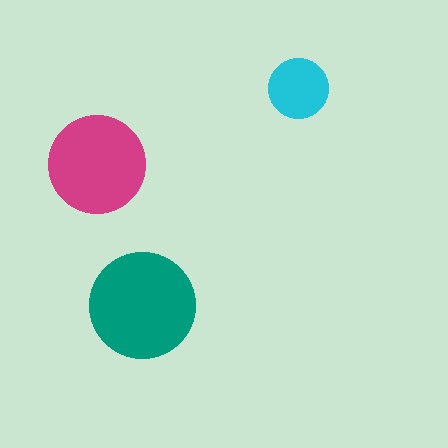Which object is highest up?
The cyan circle is topmost.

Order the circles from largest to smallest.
the teal one, the magenta one, the cyan one.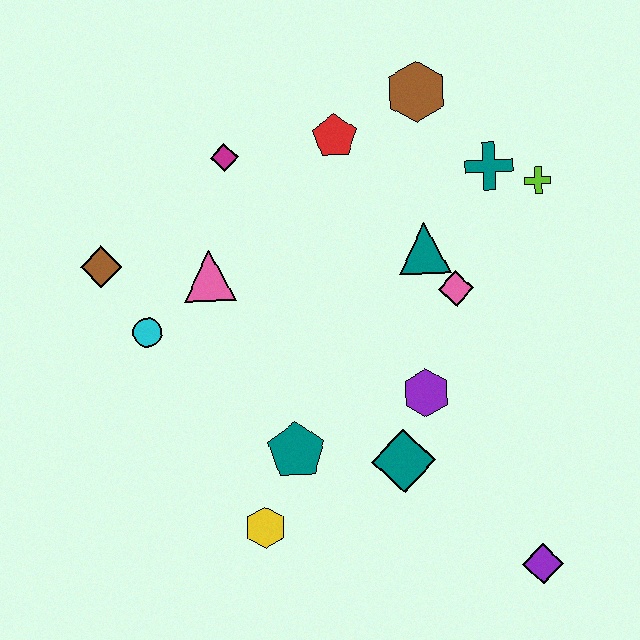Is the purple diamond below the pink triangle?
Yes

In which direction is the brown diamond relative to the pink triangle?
The brown diamond is to the left of the pink triangle.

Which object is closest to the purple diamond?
The teal diamond is closest to the purple diamond.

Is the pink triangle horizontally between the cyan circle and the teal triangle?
Yes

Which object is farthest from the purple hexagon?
The brown diamond is farthest from the purple hexagon.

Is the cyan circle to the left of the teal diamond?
Yes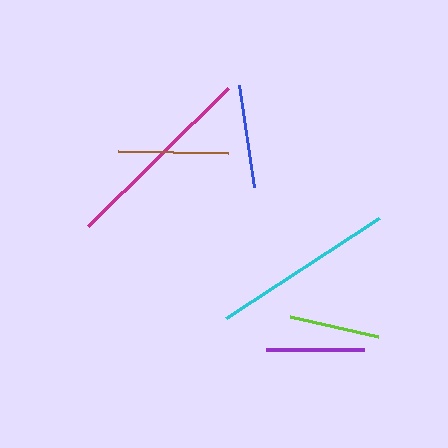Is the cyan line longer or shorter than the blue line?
The cyan line is longer than the blue line.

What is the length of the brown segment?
The brown segment is approximately 111 pixels long.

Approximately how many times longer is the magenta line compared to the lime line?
The magenta line is approximately 2.2 times the length of the lime line.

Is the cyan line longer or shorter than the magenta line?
The magenta line is longer than the cyan line.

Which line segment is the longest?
The magenta line is the longest at approximately 196 pixels.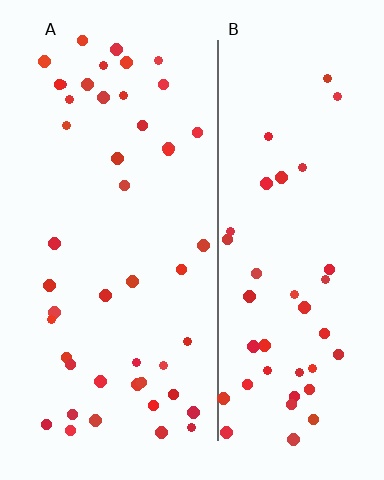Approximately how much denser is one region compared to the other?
Approximately 1.1× — region A over region B.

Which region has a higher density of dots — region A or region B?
A (the left).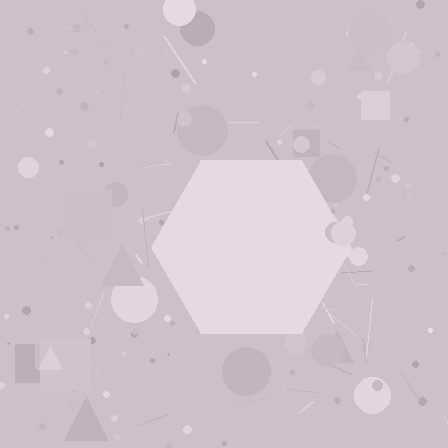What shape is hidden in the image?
A hexagon is hidden in the image.